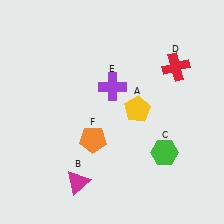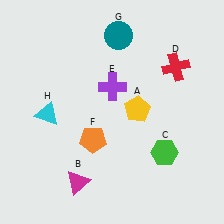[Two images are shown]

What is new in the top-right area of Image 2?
A teal circle (G) was added in the top-right area of Image 2.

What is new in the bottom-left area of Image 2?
A cyan triangle (H) was added in the bottom-left area of Image 2.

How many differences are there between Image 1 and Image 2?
There are 2 differences between the two images.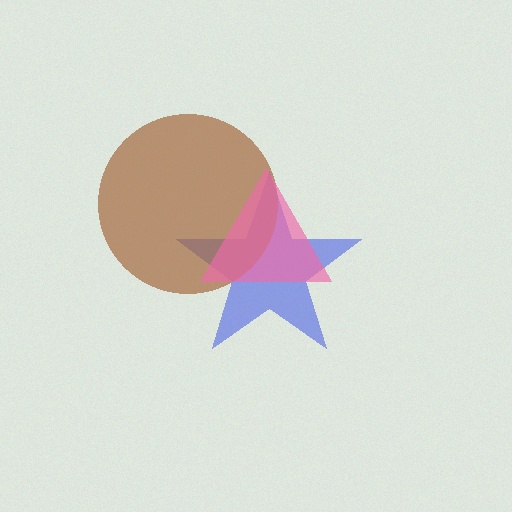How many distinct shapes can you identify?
There are 3 distinct shapes: a blue star, a brown circle, a pink triangle.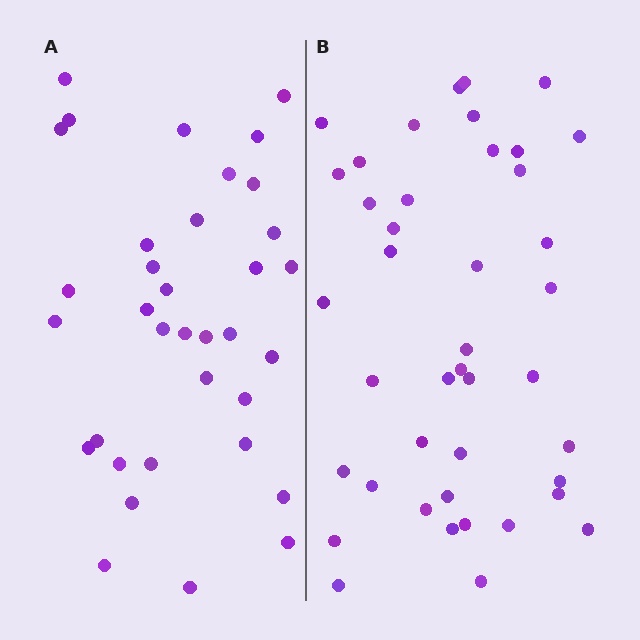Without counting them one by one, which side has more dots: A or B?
Region B (the right region) has more dots.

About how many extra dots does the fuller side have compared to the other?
Region B has roughly 8 or so more dots than region A.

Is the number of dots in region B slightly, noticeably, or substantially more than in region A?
Region B has only slightly more — the two regions are fairly close. The ratio is roughly 1.2 to 1.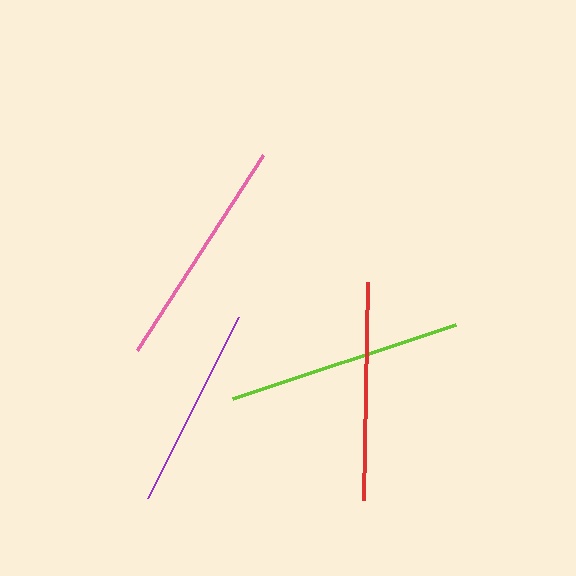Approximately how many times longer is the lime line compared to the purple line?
The lime line is approximately 1.2 times the length of the purple line.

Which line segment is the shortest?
The purple line is the shortest at approximately 202 pixels.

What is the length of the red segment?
The red segment is approximately 218 pixels long.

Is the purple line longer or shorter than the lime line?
The lime line is longer than the purple line.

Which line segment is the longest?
The lime line is the longest at approximately 234 pixels.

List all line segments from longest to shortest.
From longest to shortest: lime, pink, red, purple.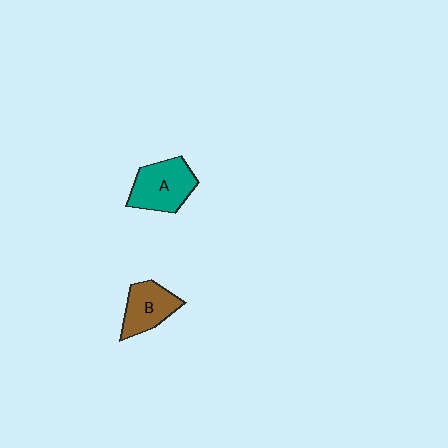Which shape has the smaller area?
Shape B (brown).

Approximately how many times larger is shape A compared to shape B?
Approximately 1.3 times.